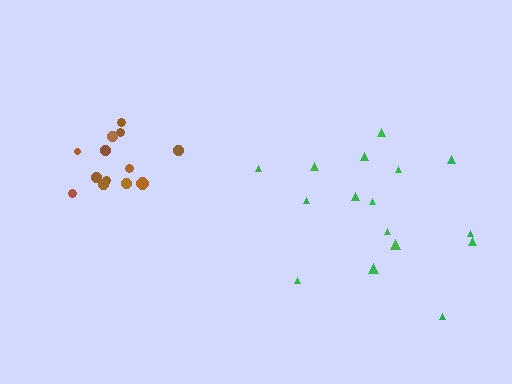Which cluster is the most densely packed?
Brown.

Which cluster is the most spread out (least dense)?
Green.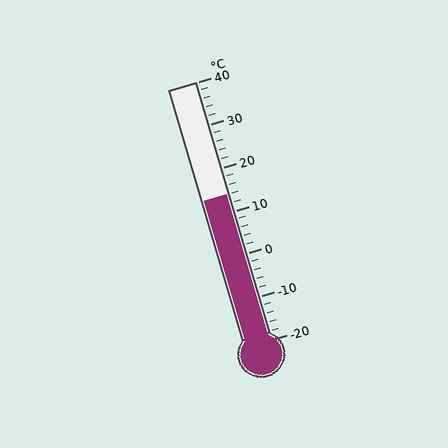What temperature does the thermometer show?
The thermometer shows approximately 14°C.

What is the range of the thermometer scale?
The thermometer scale ranges from -20°C to 40°C.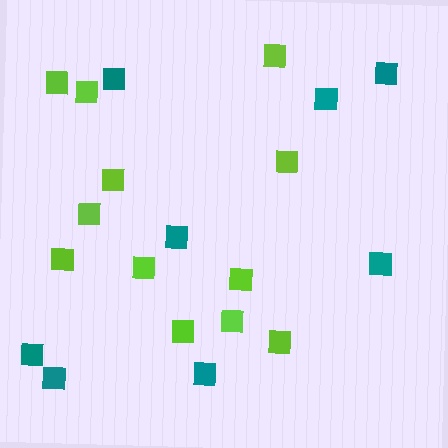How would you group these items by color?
There are 2 groups: one group of lime squares (12) and one group of teal squares (8).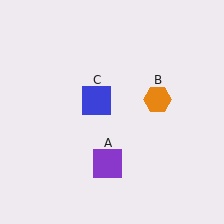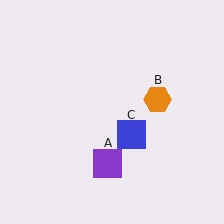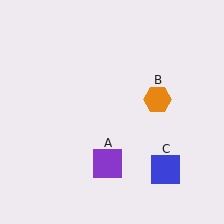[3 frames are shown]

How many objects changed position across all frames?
1 object changed position: blue square (object C).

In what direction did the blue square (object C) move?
The blue square (object C) moved down and to the right.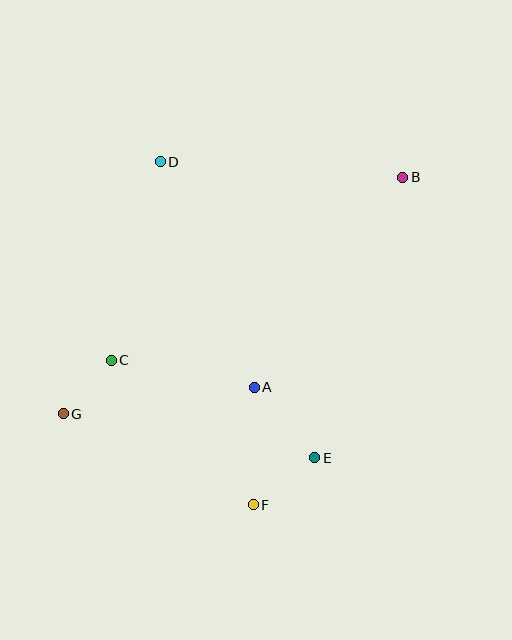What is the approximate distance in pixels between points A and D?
The distance between A and D is approximately 244 pixels.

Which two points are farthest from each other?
Points B and G are farthest from each other.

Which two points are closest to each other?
Points C and G are closest to each other.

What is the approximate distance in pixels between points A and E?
The distance between A and E is approximately 93 pixels.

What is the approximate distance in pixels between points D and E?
The distance between D and E is approximately 334 pixels.